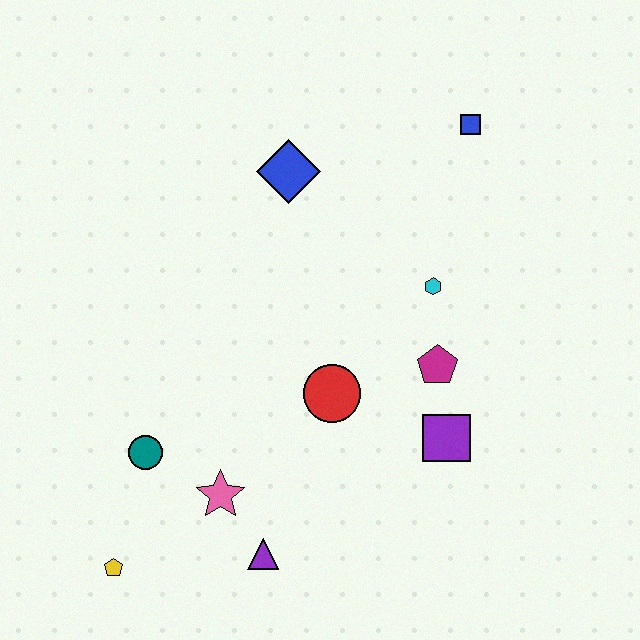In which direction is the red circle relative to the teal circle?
The red circle is to the right of the teal circle.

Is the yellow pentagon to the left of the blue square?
Yes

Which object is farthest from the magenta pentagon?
The yellow pentagon is farthest from the magenta pentagon.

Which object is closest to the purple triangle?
The pink star is closest to the purple triangle.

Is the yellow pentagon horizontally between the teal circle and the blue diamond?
No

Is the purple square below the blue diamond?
Yes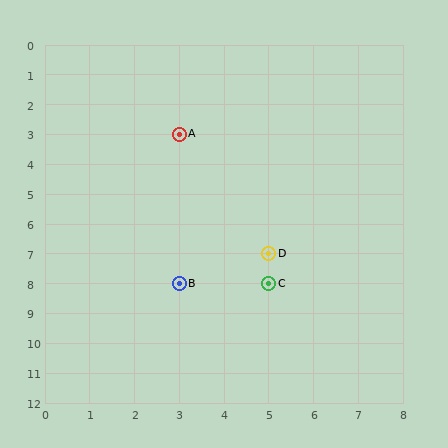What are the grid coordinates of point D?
Point D is at grid coordinates (5, 7).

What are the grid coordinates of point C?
Point C is at grid coordinates (5, 8).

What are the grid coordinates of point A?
Point A is at grid coordinates (3, 3).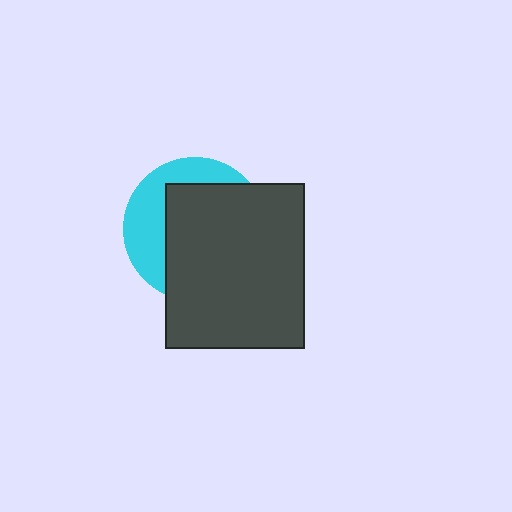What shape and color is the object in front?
The object in front is a dark gray rectangle.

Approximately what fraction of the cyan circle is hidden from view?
Roughly 65% of the cyan circle is hidden behind the dark gray rectangle.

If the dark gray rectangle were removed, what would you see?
You would see the complete cyan circle.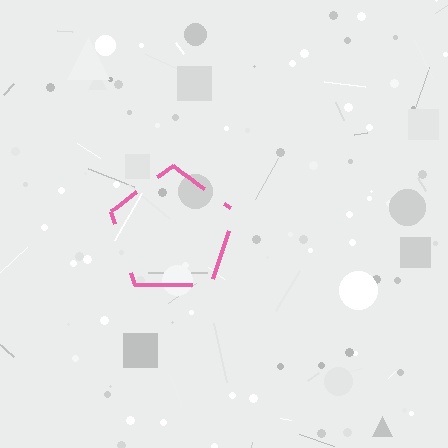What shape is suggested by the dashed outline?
The dashed outline suggests a pentagon.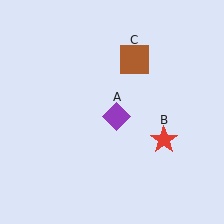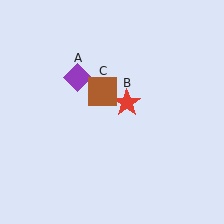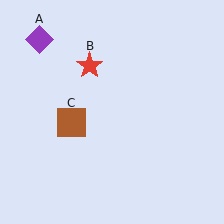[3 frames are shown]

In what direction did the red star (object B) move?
The red star (object B) moved up and to the left.